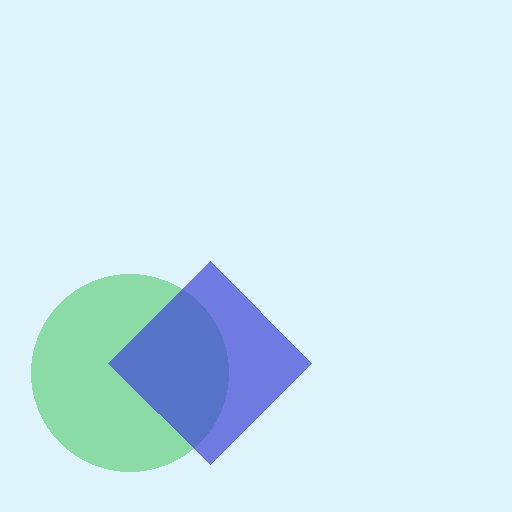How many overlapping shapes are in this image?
There are 2 overlapping shapes in the image.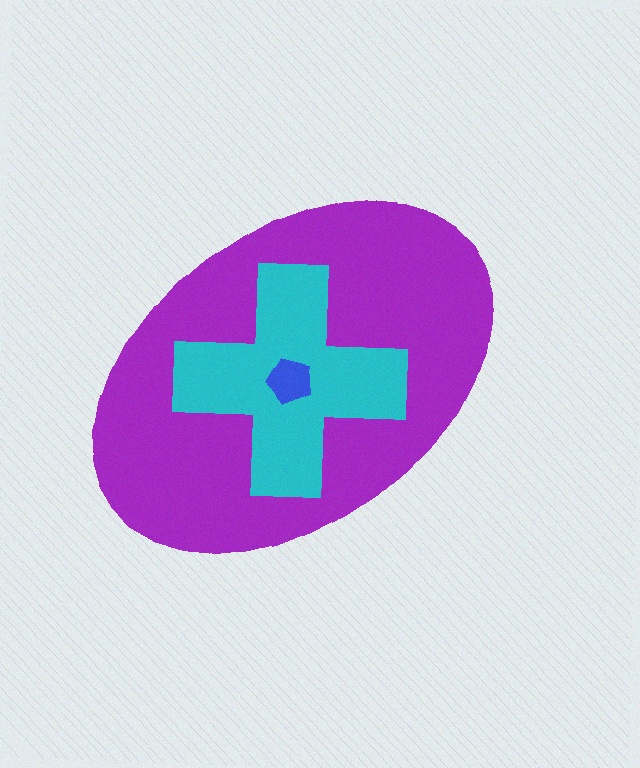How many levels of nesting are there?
3.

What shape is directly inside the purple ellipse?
The cyan cross.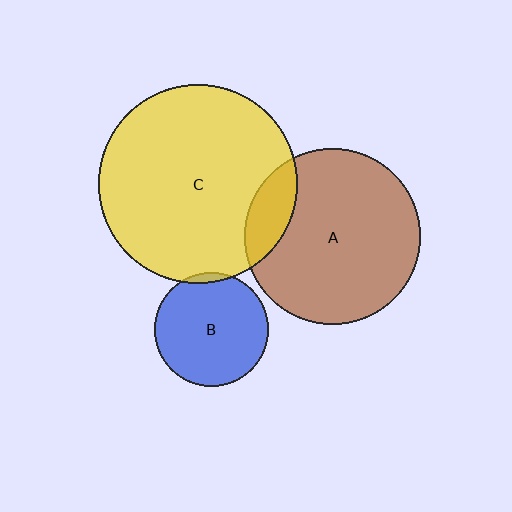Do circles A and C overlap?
Yes.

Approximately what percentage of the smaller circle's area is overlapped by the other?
Approximately 15%.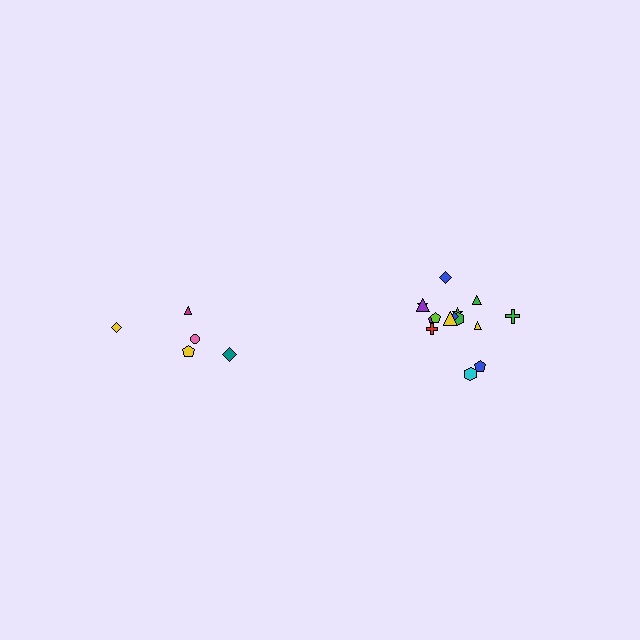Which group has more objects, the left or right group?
The right group.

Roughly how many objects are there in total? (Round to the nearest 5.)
Roughly 20 objects in total.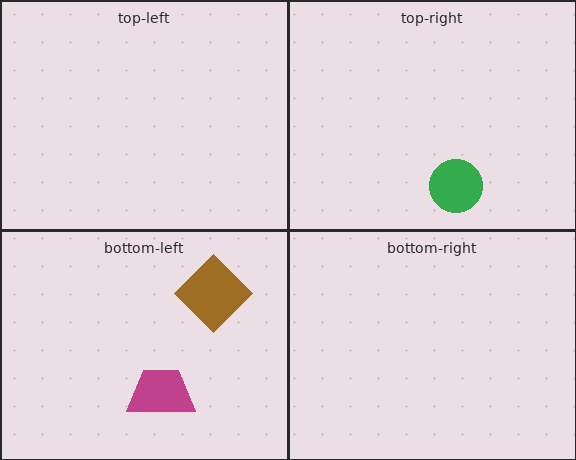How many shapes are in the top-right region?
1.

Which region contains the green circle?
The top-right region.